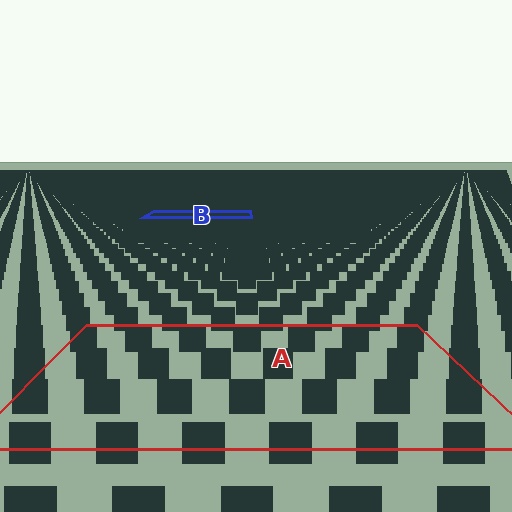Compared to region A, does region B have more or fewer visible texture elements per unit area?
Region B has more texture elements per unit area — they are packed more densely because it is farther away.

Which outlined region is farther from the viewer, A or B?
Region B is farther from the viewer — the texture elements inside it appear smaller and more densely packed.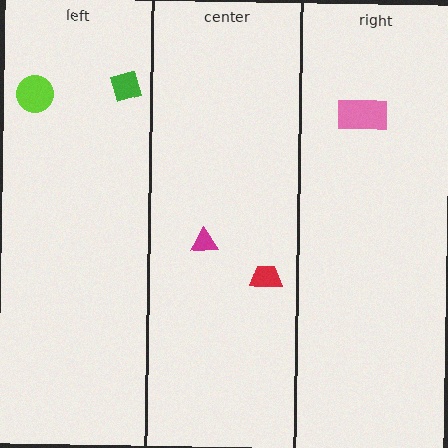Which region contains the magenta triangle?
The center region.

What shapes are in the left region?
The green diamond, the lime circle.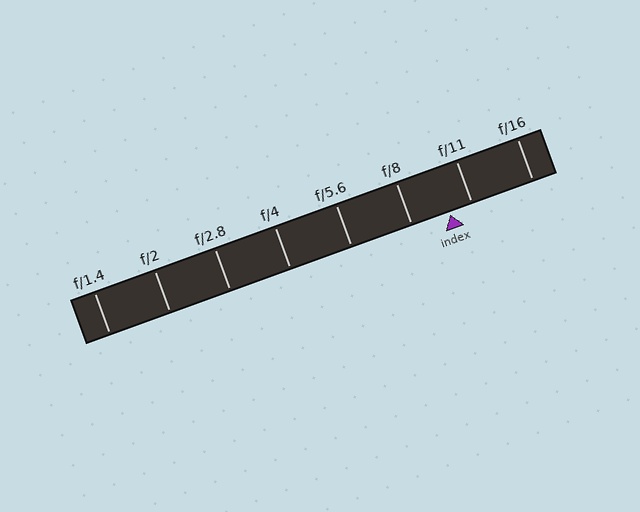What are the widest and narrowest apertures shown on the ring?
The widest aperture shown is f/1.4 and the narrowest is f/16.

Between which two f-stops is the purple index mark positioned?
The index mark is between f/8 and f/11.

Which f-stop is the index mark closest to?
The index mark is closest to f/11.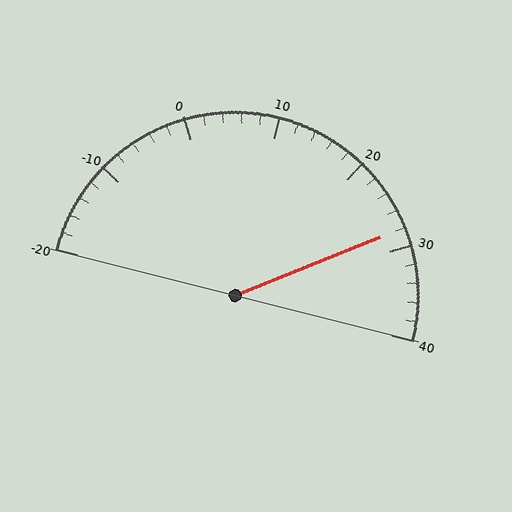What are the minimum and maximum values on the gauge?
The gauge ranges from -20 to 40.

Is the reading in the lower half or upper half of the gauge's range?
The reading is in the upper half of the range (-20 to 40).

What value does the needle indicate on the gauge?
The needle indicates approximately 28.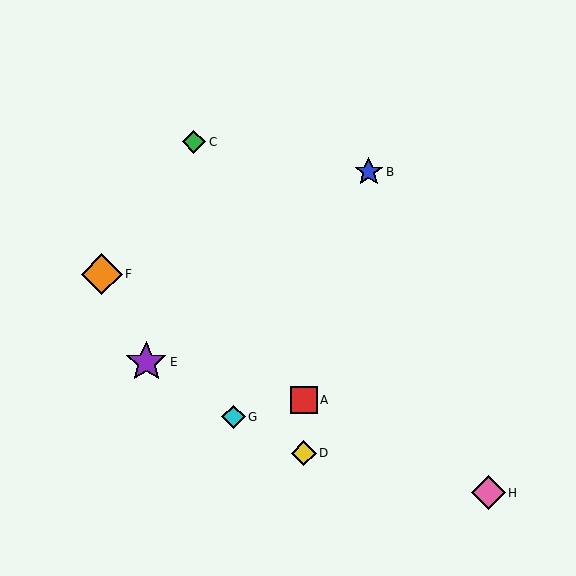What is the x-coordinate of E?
Object E is at x≈146.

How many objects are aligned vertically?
2 objects (A, D) are aligned vertically.